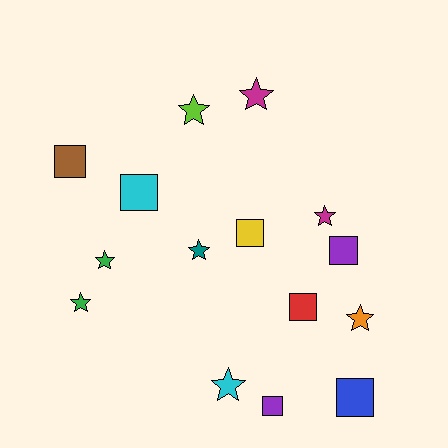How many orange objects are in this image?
There is 1 orange object.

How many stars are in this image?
There are 8 stars.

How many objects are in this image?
There are 15 objects.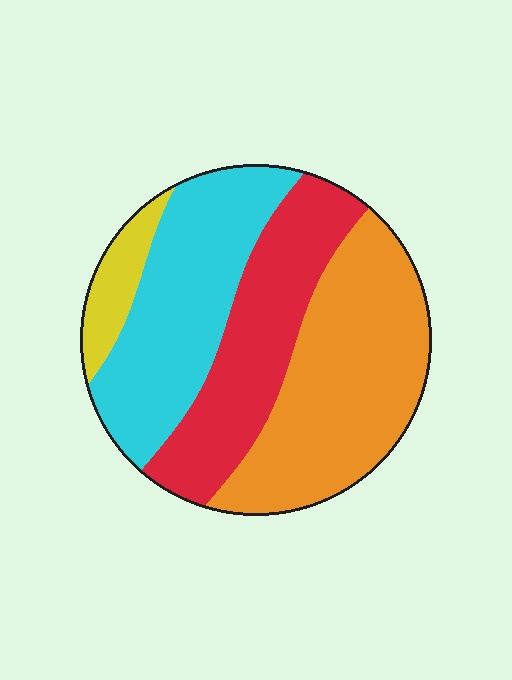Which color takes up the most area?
Orange, at roughly 35%.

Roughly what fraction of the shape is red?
Red takes up about one quarter (1/4) of the shape.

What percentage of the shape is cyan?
Cyan takes up about one third (1/3) of the shape.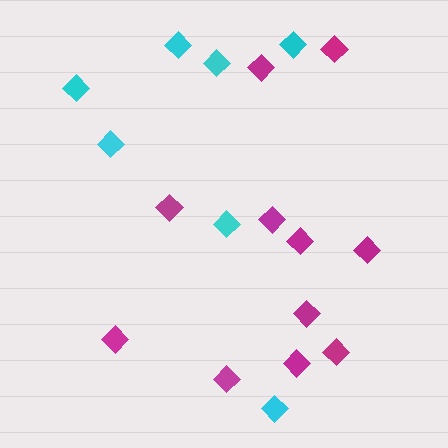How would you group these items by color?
There are 2 groups: one group of cyan diamonds (7) and one group of magenta diamonds (11).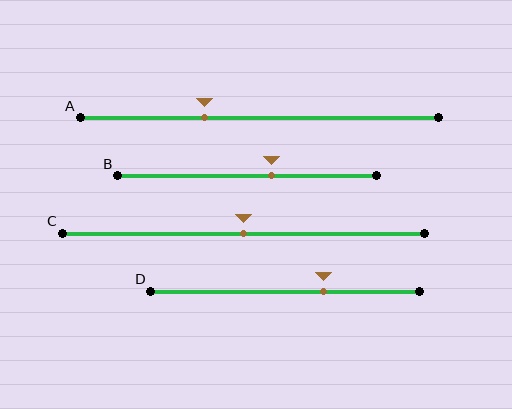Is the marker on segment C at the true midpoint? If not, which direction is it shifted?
Yes, the marker on segment C is at the true midpoint.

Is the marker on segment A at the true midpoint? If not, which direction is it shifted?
No, the marker on segment A is shifted to the left by about 15% of the segment length.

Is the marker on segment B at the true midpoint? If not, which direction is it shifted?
No, the marker on segment B is shifted to the right by about 9% of the segment length.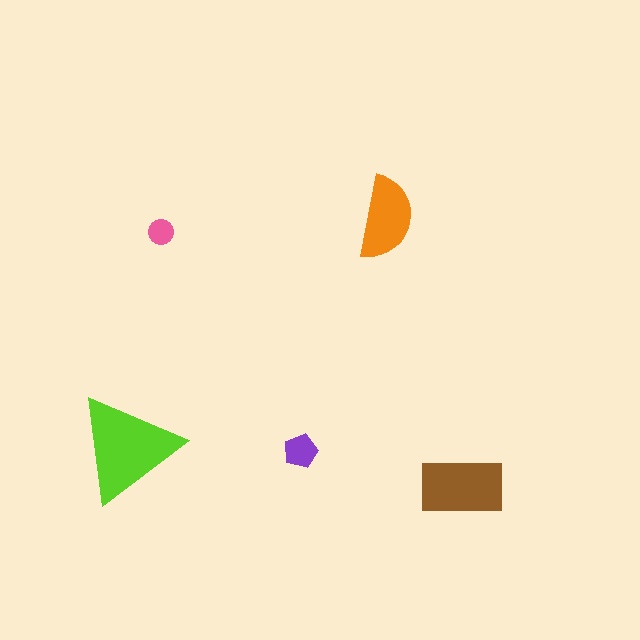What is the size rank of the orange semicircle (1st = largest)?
3rd.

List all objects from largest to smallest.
The lime triangle, the brown rectangle, the orange semicircle, the purple pentagon, the pink circle.